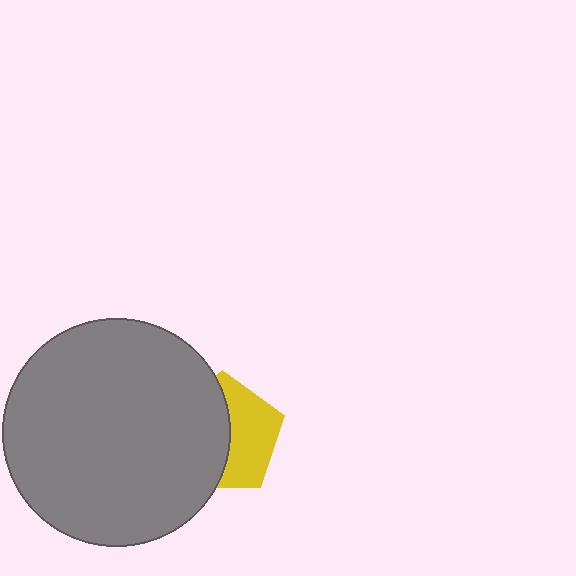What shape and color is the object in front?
The object in front is a gray circle.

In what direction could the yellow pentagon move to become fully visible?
The yellow pentagon could move right. That would shift it out from behind the gray circle entirely.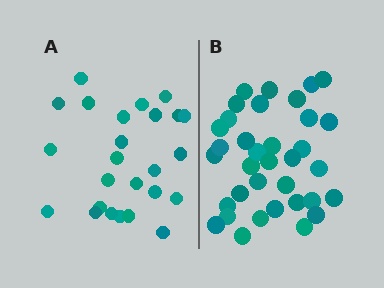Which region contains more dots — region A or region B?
Region B (the right region) has more dots.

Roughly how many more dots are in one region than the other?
Region B has roughly 10 or so more dots than region A.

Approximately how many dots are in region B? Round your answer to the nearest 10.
About 40 dots. (The exact count is 35, which rounds to 40.)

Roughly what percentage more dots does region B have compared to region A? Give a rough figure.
About 40% more.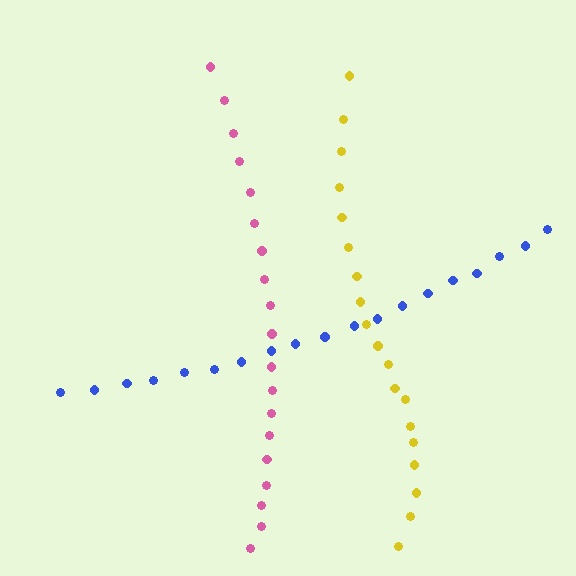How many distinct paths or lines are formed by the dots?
There are 3 distinct paths.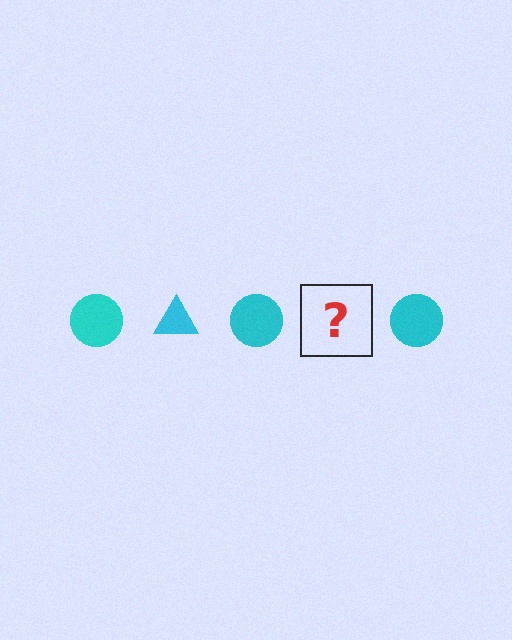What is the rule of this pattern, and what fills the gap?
The rule is that the pattern cycles through circle, triangle shapes in cyan. The gap should be filled with a cyan triangle.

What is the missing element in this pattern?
The missing element is a cyan triangle.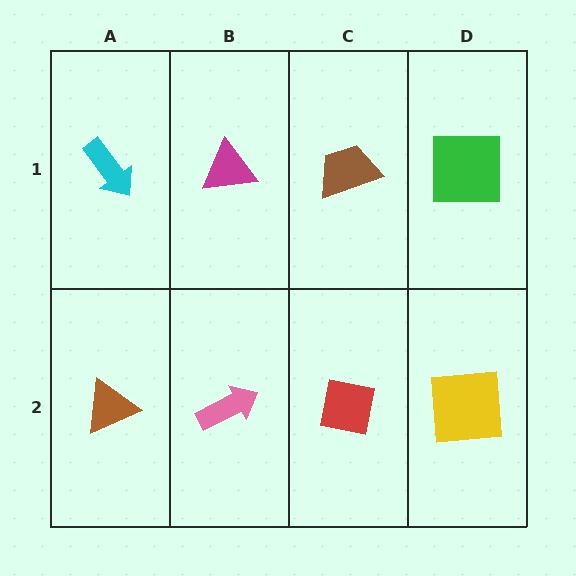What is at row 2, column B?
A pink arrow.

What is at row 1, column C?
A brown trapezoid.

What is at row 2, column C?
A red square.